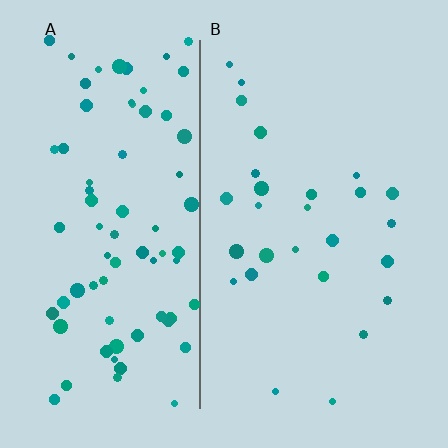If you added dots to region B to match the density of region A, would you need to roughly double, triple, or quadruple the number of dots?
Approximately triple.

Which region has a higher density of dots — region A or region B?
A (the left).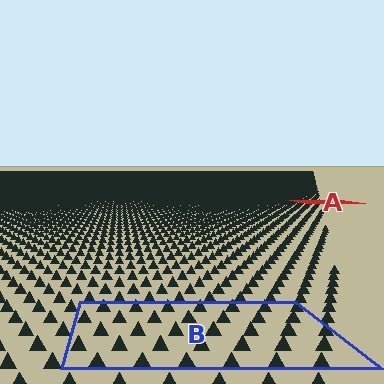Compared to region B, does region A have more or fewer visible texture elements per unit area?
Region A has more texture elements per unit area — they are packed more densely because it is farther away.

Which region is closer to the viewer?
Region B is closer. The texture elements there are larger and more spread out.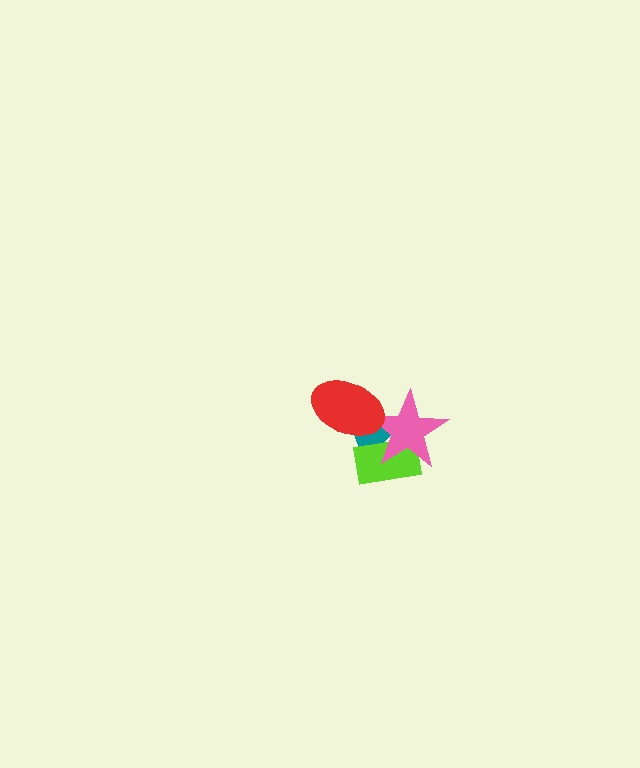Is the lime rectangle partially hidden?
Yes, it is partially covered by another shape.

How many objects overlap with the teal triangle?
3 objects overlap with the teal triangle.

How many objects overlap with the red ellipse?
2 objects overlap with the red ellipse.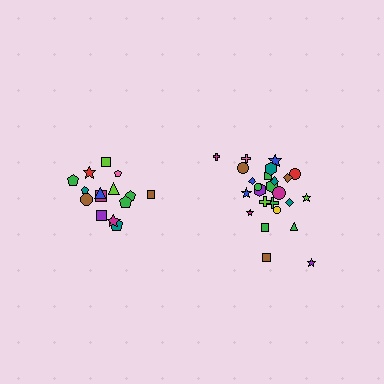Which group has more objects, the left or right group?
The right group.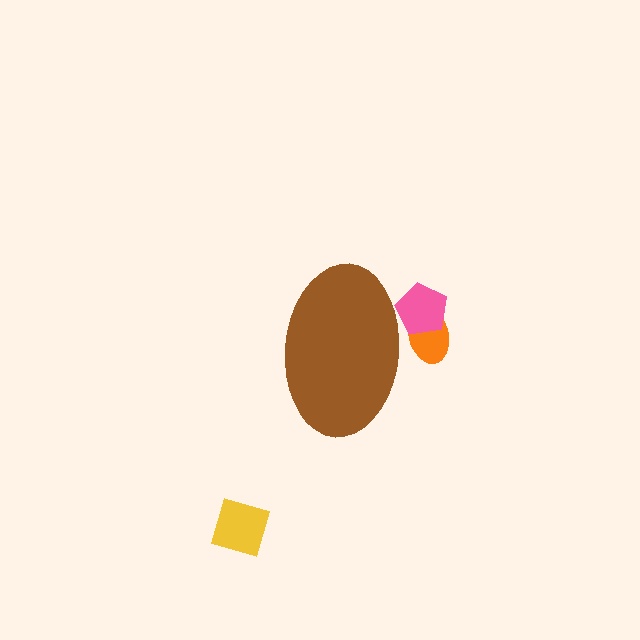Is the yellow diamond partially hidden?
No, the yellow diamond is fully visible.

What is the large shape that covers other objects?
A brown ellipse.